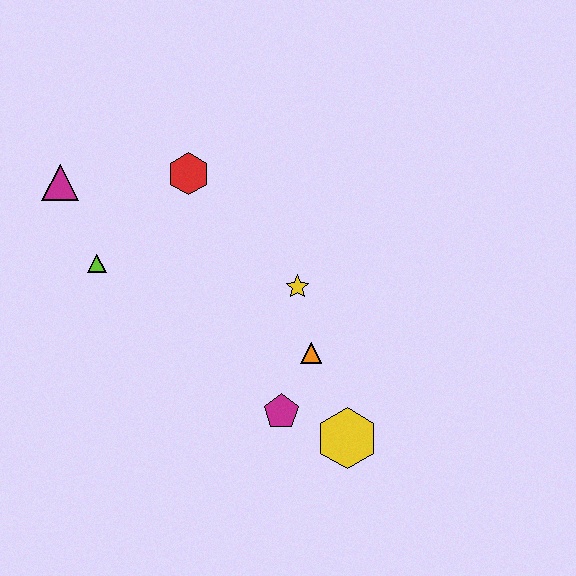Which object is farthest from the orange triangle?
The magenta triangle is farthest from the orange triangle.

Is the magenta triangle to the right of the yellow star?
No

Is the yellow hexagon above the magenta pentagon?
No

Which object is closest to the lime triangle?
The magenta triangle is closest to the lime triangle.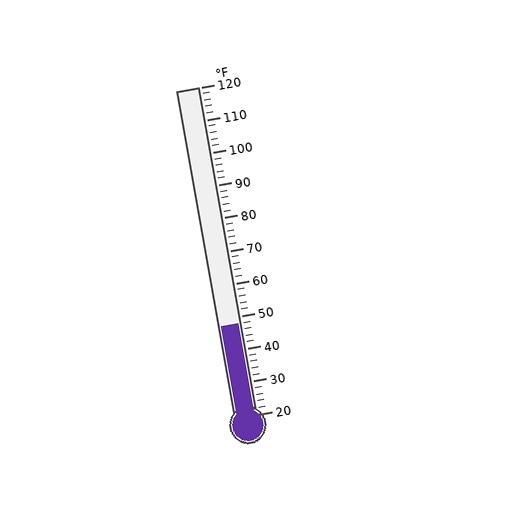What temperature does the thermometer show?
The thermometer shows approximately 48°F.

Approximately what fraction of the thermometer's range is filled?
The thermometer is filled to approximately 30% of its range.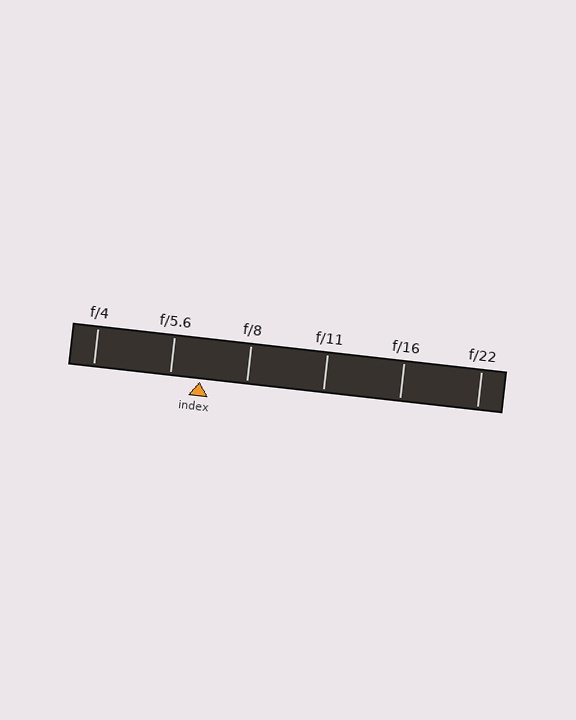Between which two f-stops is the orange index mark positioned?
The index mark is between f/5.6 and f/8.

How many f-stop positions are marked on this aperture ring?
There are 6 f-stop positions marked.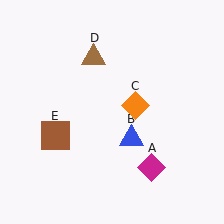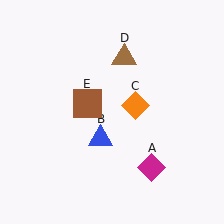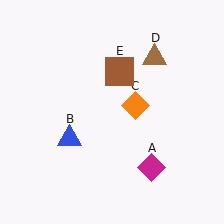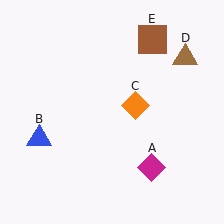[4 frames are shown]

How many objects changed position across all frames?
3 objects changed position: blue triangle (object B), brown triangle (object D), brown square (object E).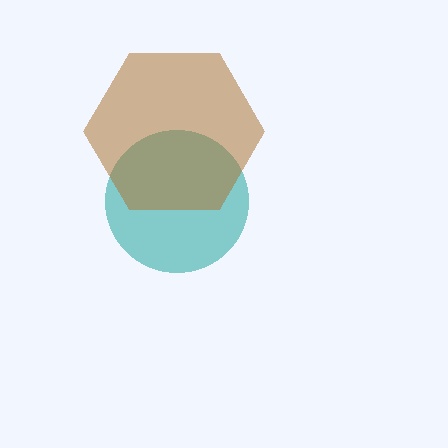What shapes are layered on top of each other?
The layered shapes are: a teal circle, a brown hexagon.